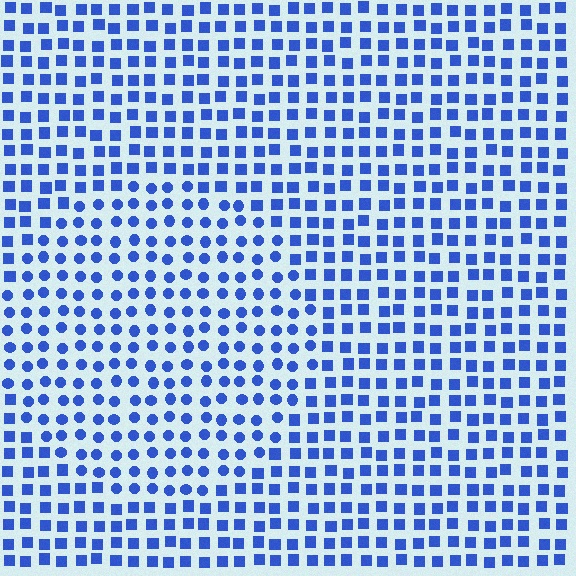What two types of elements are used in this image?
The image uses circles inside the circle region and squares outside it.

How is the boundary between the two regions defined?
The boundary is defined by a change in element shape: circles inside vs. squares outside. All elements share the same color and spacing.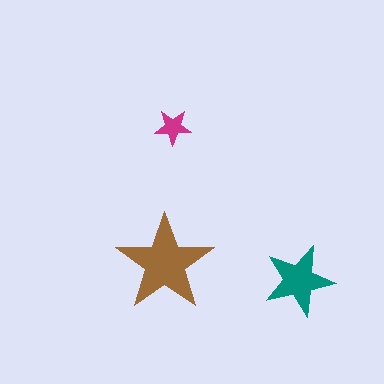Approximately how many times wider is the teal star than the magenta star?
About 2 times wider.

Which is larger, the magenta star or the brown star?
The brown one.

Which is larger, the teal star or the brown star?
The brown one.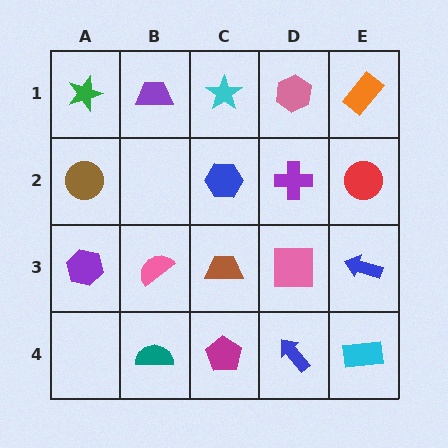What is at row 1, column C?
A cyan star.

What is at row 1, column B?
A purple trapezoid.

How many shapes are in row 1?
5 shapes.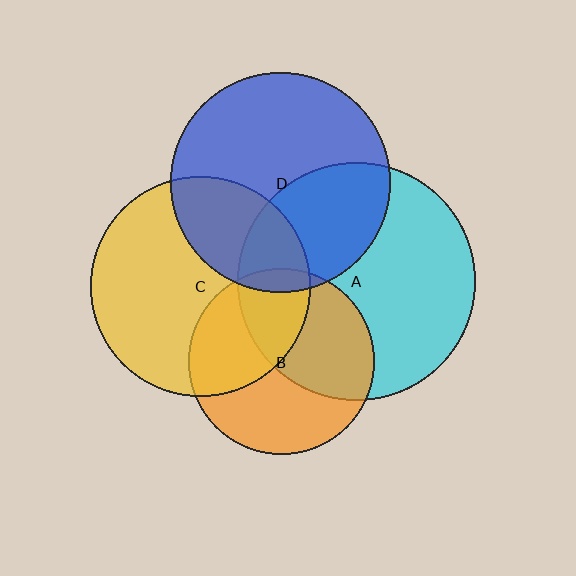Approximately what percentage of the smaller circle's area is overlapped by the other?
Approximately 40%.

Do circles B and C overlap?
Yes.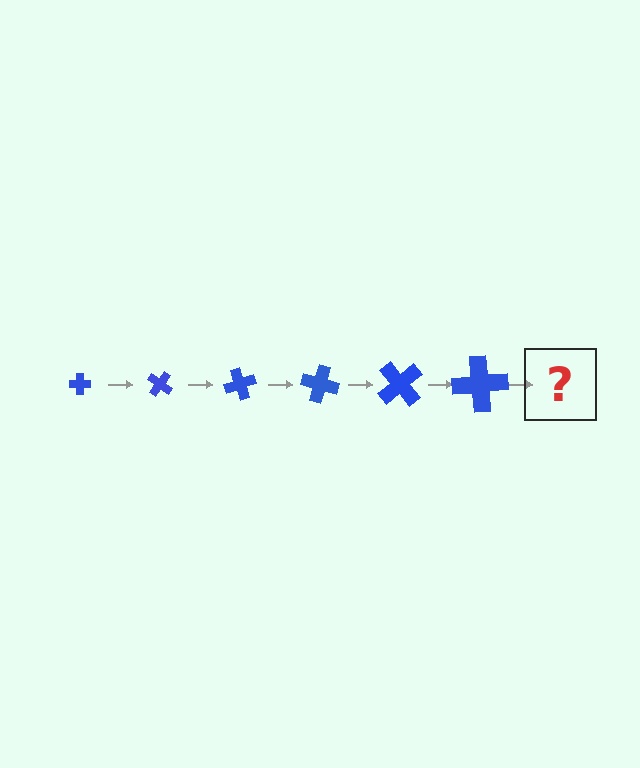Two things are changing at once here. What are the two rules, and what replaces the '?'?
The two rules are that the cross grows larger each step and it rotates 35 degrees each step. The '?' should be a cross, larger than the previous one and rotated 210 degrees from the start.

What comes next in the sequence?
The next element should be a cross, larger than the previous one and rotated 210 degrees from the start.